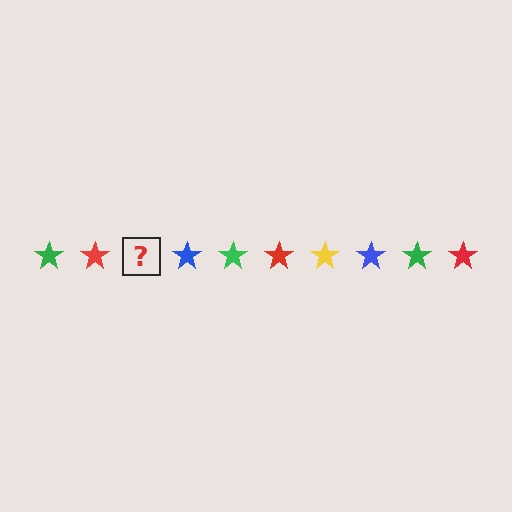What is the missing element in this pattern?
The missing element is a yellow star.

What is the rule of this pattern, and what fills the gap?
The rule is that the pattern cycles through green, red, yellow, blue stars. The gap should be filled with a yellow star.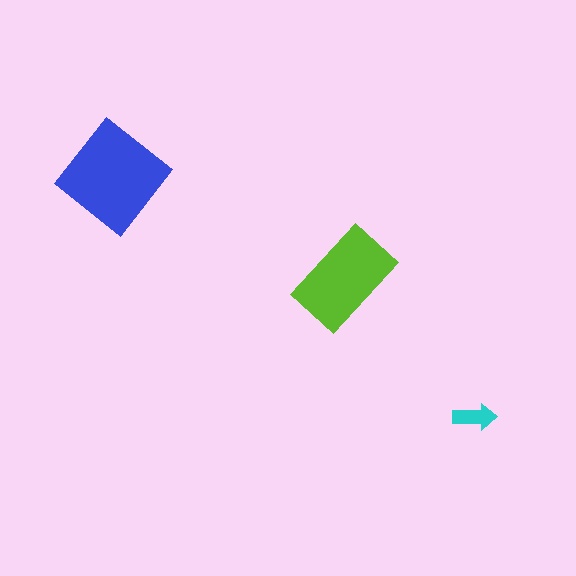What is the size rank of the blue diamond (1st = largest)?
1st.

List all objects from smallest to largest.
The cyan arrow, the lime rectangle, the blue diamond.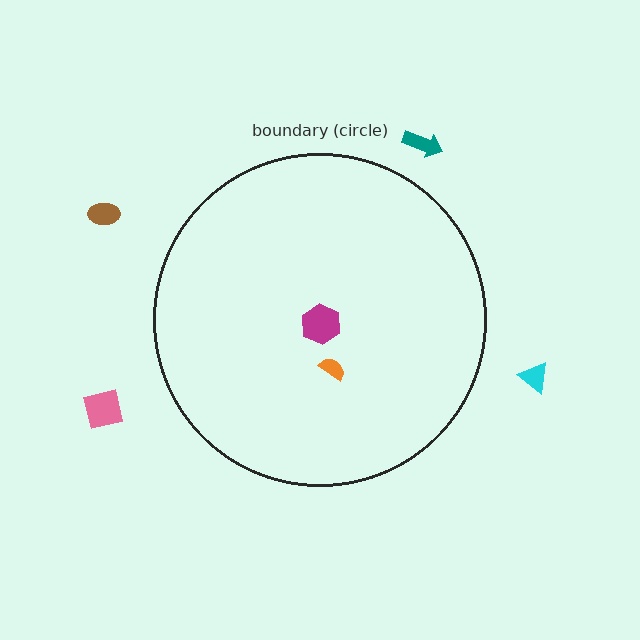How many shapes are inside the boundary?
2 inside, 4 outside.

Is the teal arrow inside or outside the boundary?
Outside.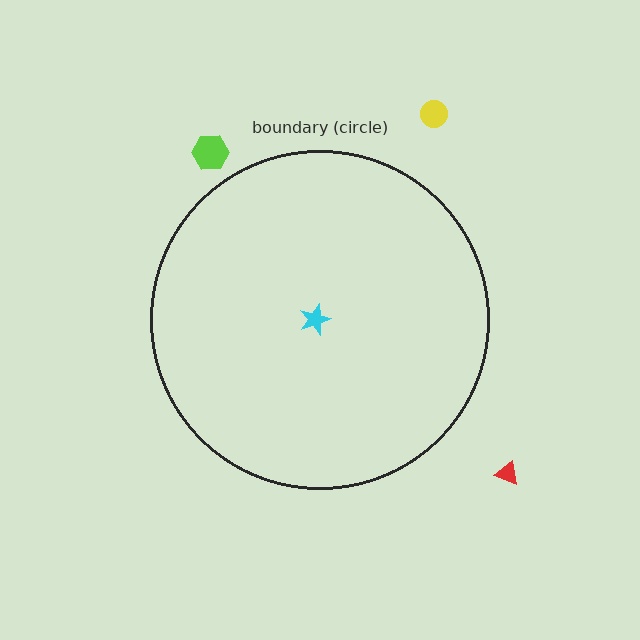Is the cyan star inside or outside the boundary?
Inside.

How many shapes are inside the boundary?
1 inside, 3 outside.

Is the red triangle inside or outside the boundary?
Outside.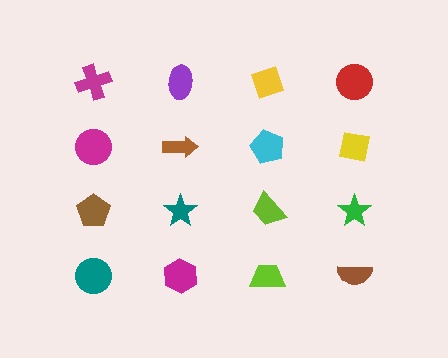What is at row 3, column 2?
A teal star.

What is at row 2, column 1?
A magenta circle.